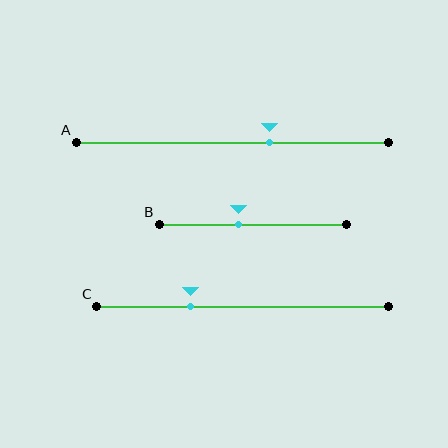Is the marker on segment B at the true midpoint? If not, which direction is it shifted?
No, the marker on segment B is shifted to the left by about 8% of the segment length.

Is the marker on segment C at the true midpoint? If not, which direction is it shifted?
No, the marker on segment C is shifted to the left by about 18% of the segment length.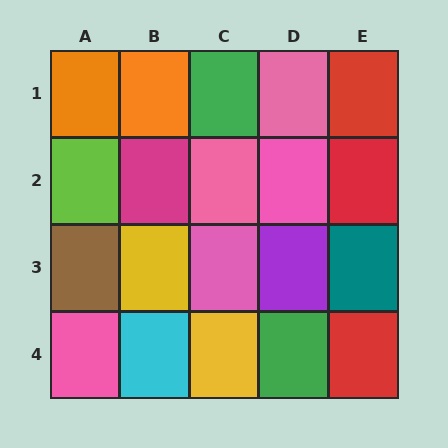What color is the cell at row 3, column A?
Brown.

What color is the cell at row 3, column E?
Teal.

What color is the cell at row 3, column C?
Pink.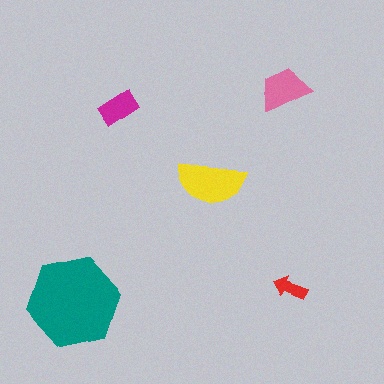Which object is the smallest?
The red arrow.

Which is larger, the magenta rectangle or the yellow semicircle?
The yellow semicircle.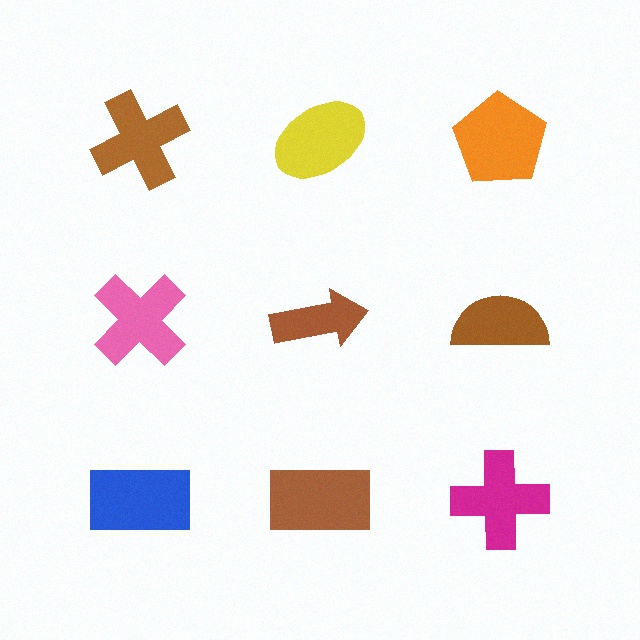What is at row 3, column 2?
A brown rectangle.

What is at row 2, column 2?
A brown arrow.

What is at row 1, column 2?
A yellow ellipse.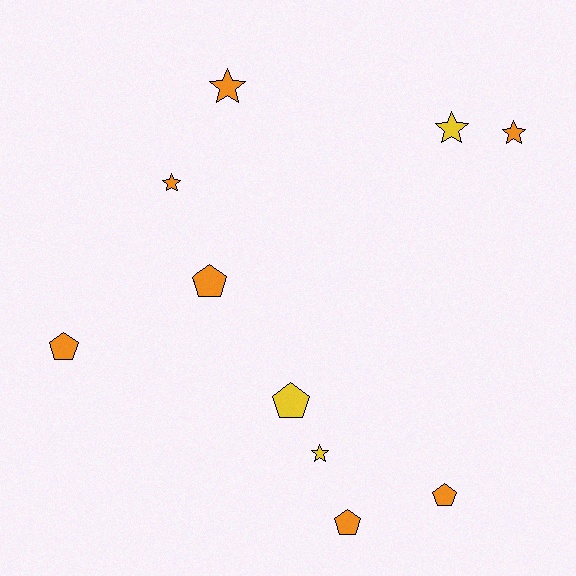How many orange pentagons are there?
There are 4 orange pentagons.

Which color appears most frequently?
Orange, with 7 objects.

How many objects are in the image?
There are 10 objects.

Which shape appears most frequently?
Star, with 5 objects.